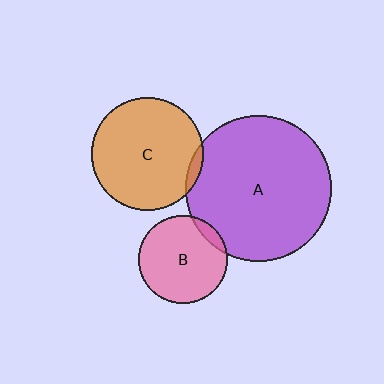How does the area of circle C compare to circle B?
Approximately 1.6 times.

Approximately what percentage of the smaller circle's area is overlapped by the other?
Approximately 5%.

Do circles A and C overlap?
Yes.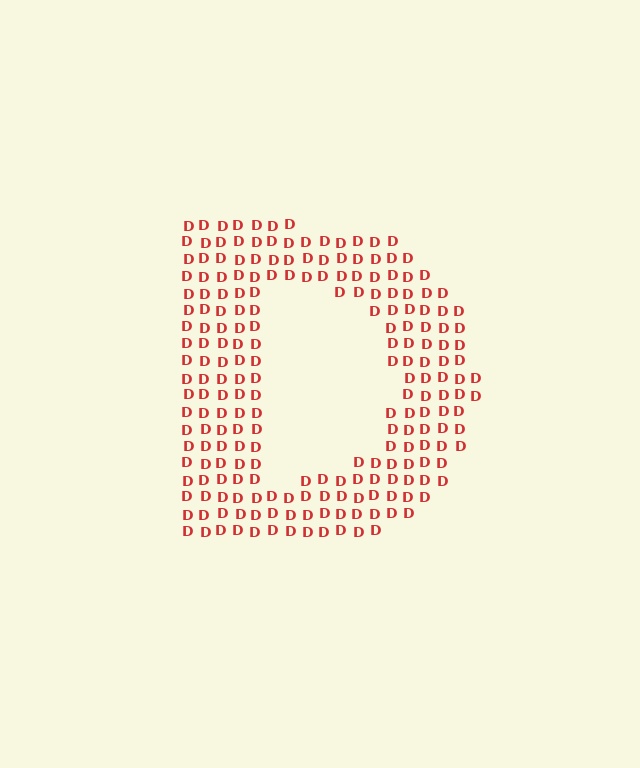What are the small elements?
The small elements are letter D's.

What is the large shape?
The large shape is the letter D.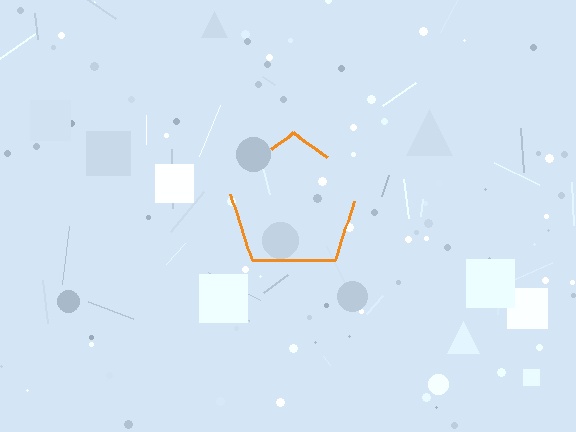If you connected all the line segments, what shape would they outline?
They would outline a pentagon.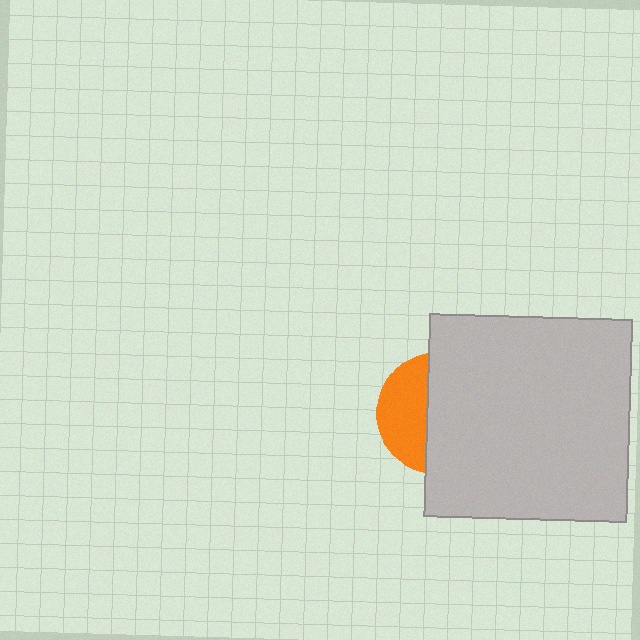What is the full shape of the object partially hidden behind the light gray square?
The partially hidden object is an orange circle.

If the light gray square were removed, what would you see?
You would see the complete orange circle.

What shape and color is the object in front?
The object in front is a light gray square.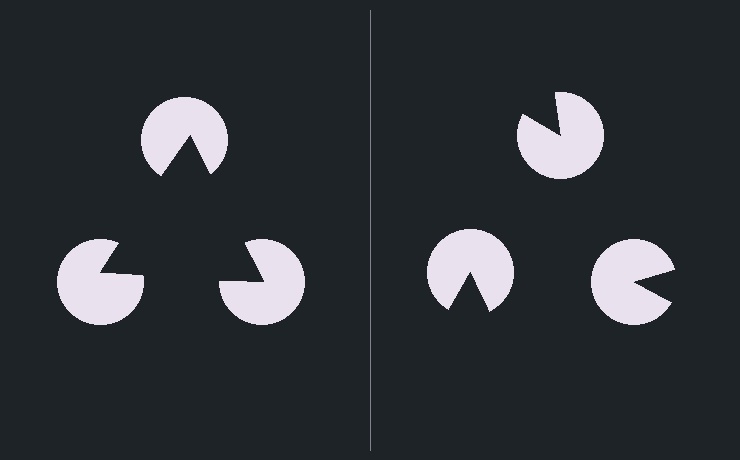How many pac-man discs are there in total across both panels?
6 — 3 on each side.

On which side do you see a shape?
An illusory triangle appears on the left side. On the right side the wedge cuts are rotated, so no coherent shape forms.